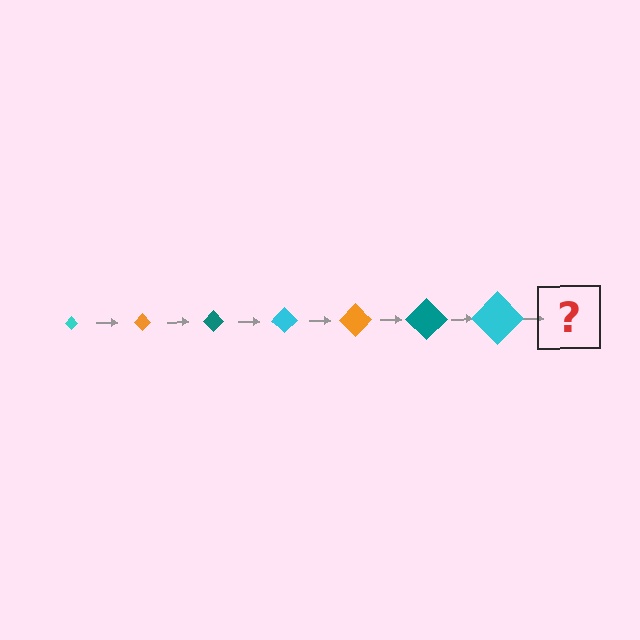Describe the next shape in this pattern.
It should be an orange diamond, larger than the previous one.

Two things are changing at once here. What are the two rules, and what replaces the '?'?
The two rules are that the diamond grows larger each step and the color cycles through cyan, orange, and teal. The '?' should be an orange diamond, larger than the previous one.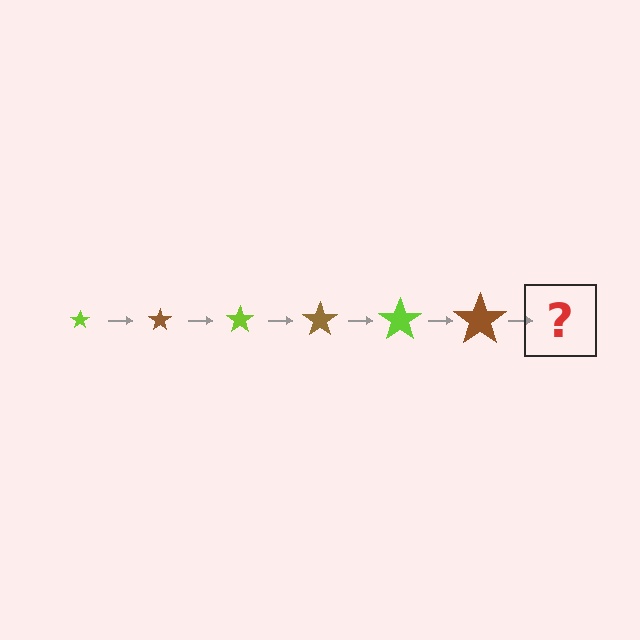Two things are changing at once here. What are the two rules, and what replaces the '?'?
The two rules are that the star grows larger each step and the color cycles through lime and brown. The '?' should be a lime star, larger than the previous one.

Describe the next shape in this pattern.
It should be a lime star, larger than the previous one.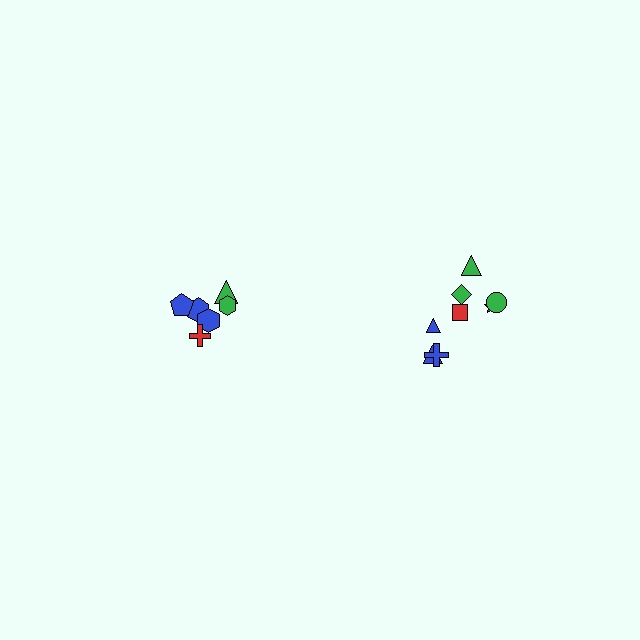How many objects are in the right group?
There are 8 objects.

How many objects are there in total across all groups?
There are 14 objects.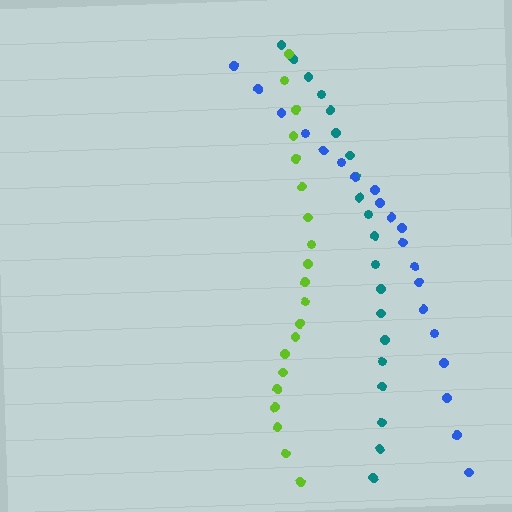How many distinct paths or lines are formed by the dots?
There are 3 distinct paths.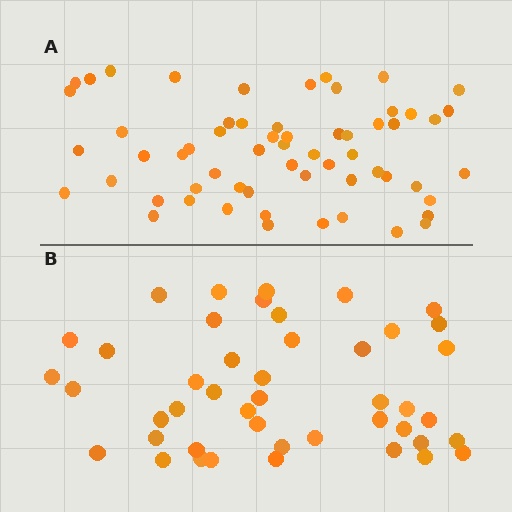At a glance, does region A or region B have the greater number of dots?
Region A (the top region) has more dots.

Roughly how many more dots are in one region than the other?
Region A has approximately 15 more dots than region B.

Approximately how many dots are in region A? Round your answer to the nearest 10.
About 60 dots.